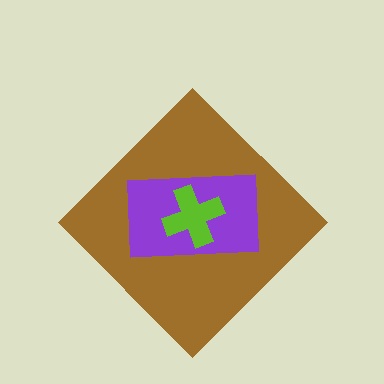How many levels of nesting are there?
3.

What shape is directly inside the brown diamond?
The purple rectangle.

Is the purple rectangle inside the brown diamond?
Yes.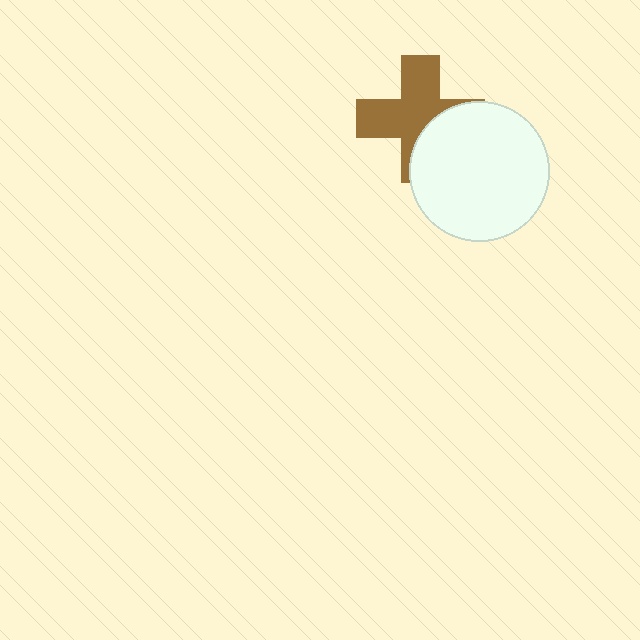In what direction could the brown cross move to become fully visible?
The brown cross could move toward the upper-left. That would shift it out from behind the white circle entirely.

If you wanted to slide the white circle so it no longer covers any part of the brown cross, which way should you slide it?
Slide it toward the lower-right — that is the most direct way to separate the two shapes.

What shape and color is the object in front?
The object in front is a white circle.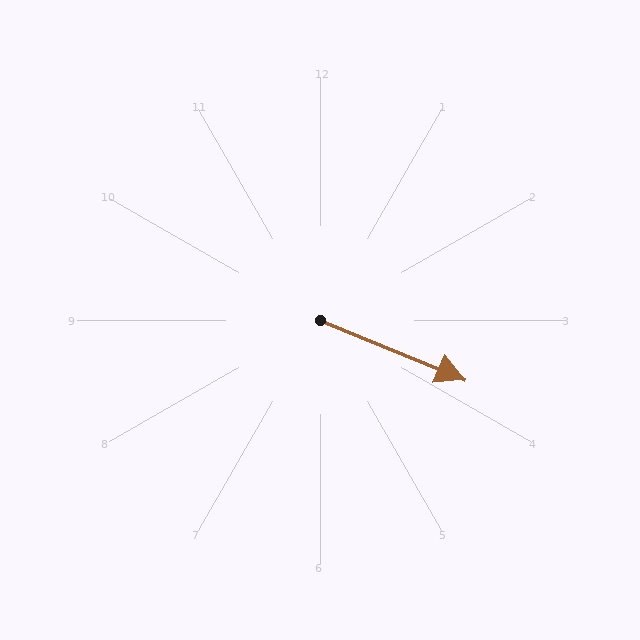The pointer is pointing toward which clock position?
Roughly 4 o'clock.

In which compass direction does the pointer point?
East.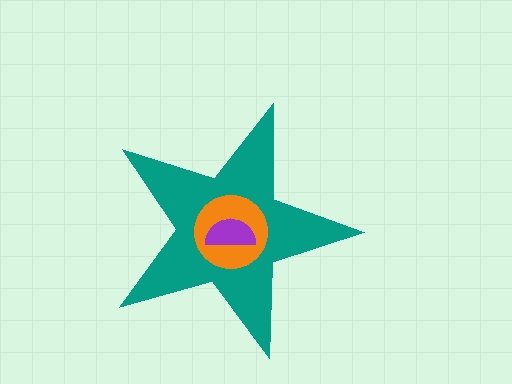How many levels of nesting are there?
3.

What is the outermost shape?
The teal star.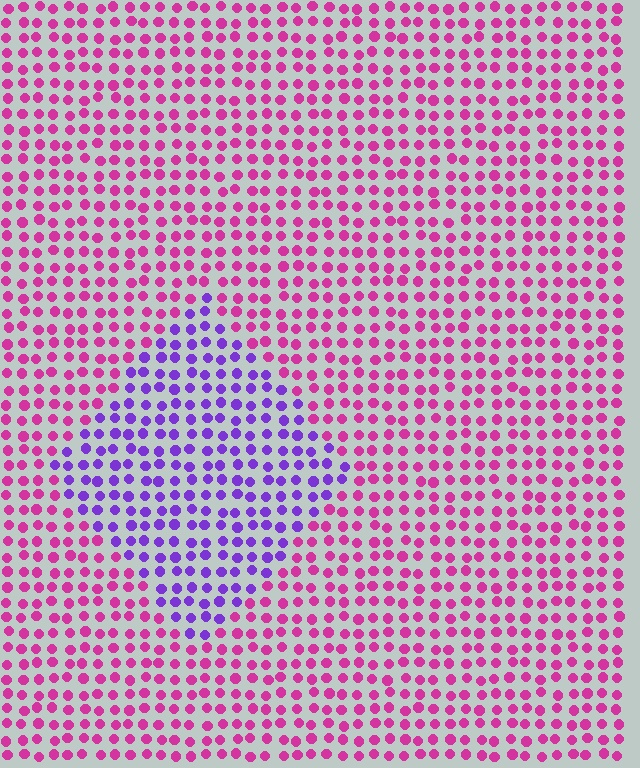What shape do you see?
I see a diamond.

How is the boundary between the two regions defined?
The boundary is defined purely by a slight shift in hue (about 53 degrees). Spacing, size, and orientation are identical on both sides.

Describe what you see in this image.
The image is filled with small magenta elements in a uniform arrangement. A diamond-shaped region is visible where the elements are tinted to a slightly different hue, forming a subtle color boundary.